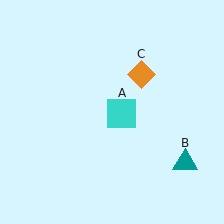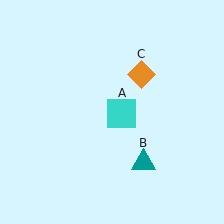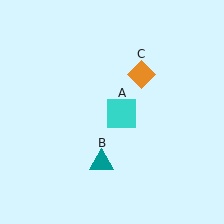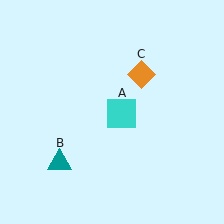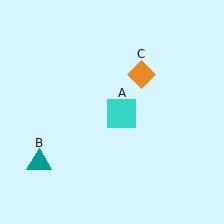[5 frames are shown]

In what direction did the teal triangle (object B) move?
The teal triangle (object B) moved left.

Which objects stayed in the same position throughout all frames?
Cyan square (object A) and orange diamond (object C) remained stationary.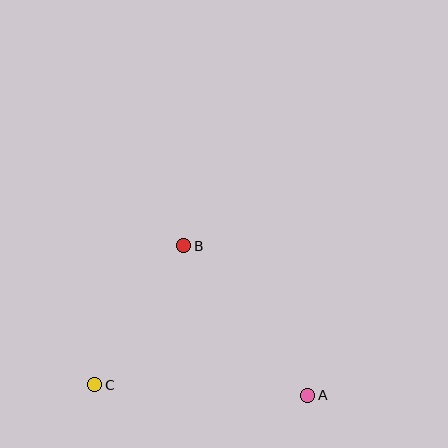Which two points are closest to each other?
Points B and C are closest to each other.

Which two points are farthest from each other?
Points A and C are farthest from each other.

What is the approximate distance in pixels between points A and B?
The distance between A and B is approximately 194 pixels.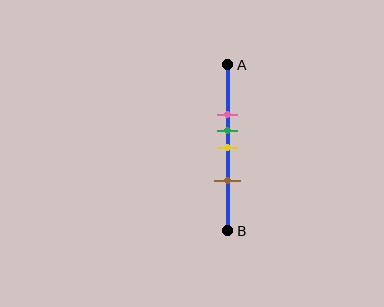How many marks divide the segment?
There are 4 marks dividing the segment.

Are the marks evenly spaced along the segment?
No, the marks are not evenly spaced.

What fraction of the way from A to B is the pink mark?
The pink mark is approximately 30% (0.3) of the way from A to B.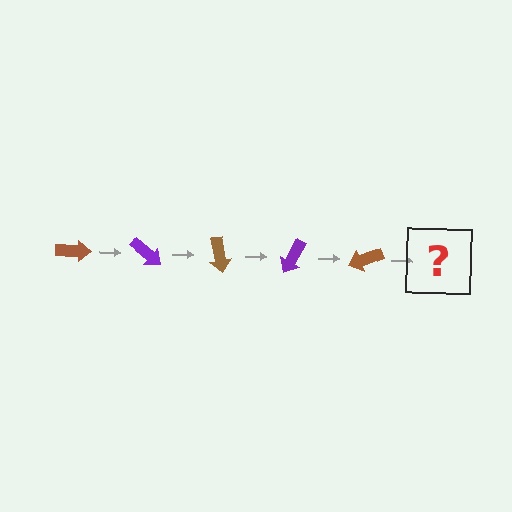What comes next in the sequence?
The next element should be a purple arrow, rotated 200 degrees from the start.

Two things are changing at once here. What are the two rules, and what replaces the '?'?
The two rules are that it rotates 40 degrees each step and the color cycles through brown and purple. The '?' should be a purple arrow, rotated 200 degrees from the start.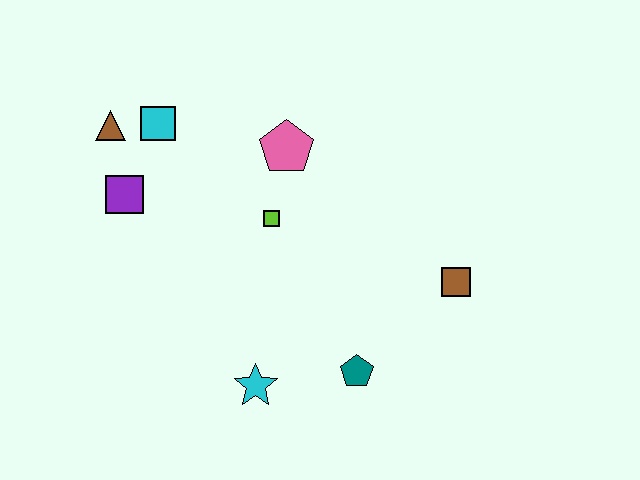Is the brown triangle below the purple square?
No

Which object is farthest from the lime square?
The brown square is farthest from the lime square.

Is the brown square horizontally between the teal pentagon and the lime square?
No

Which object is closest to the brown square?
The teal pentagon is closest to the brown square.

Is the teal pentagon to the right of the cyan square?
Yes